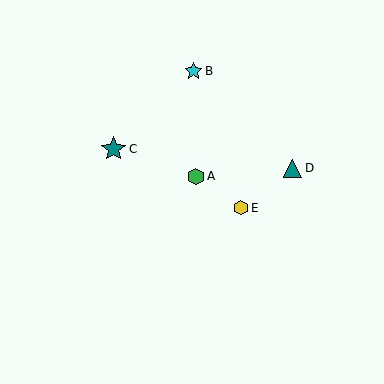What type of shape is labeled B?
Shape B is a cyan star.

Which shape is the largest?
The teal star (labeled C) is the largest.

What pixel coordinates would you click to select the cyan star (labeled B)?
Click at (194, 71) to select the cyan star B.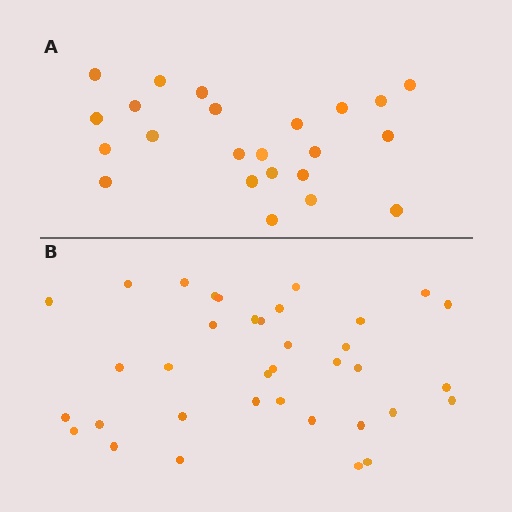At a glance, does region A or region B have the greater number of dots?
Region B (the bottom region) has more dots.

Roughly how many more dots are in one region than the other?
Region B has approximately 15 more dots than region A.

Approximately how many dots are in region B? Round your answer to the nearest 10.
About 40 dots. (The exact count is 36, which rounds to 40.)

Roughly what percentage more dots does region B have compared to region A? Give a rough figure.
About 55% more.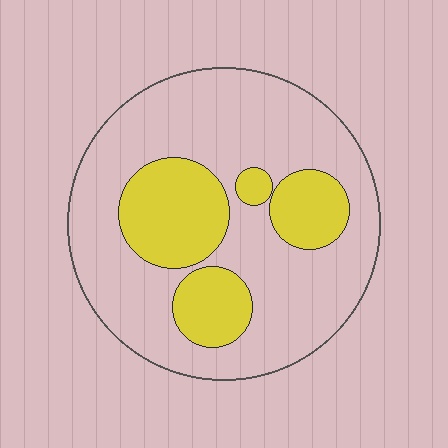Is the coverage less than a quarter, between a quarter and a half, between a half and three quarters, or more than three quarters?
Between a quarter and a half.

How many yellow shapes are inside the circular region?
4.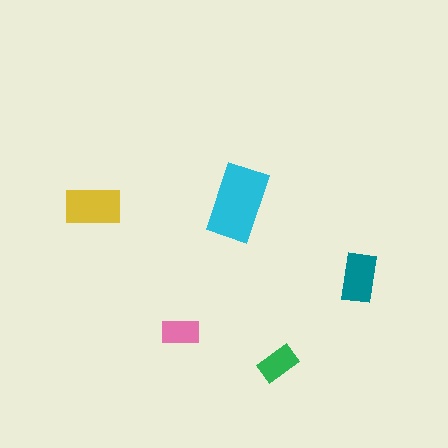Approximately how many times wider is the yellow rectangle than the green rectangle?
About 1.5 times wider.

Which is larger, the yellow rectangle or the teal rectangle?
The yellow one.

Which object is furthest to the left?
The yellow rectangle is leftmost.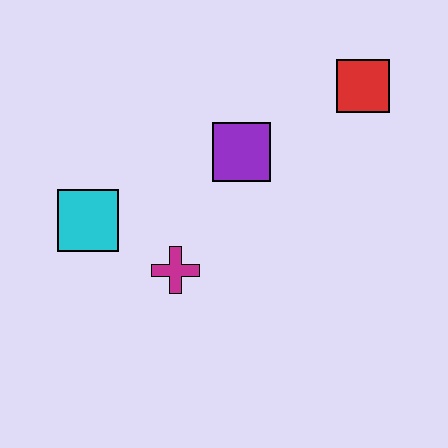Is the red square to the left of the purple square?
No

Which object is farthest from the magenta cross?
The red square is farthest from the magenta cross.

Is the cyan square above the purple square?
No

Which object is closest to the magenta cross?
The cyan square is closest to the magenta cross.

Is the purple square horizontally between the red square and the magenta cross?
Yes